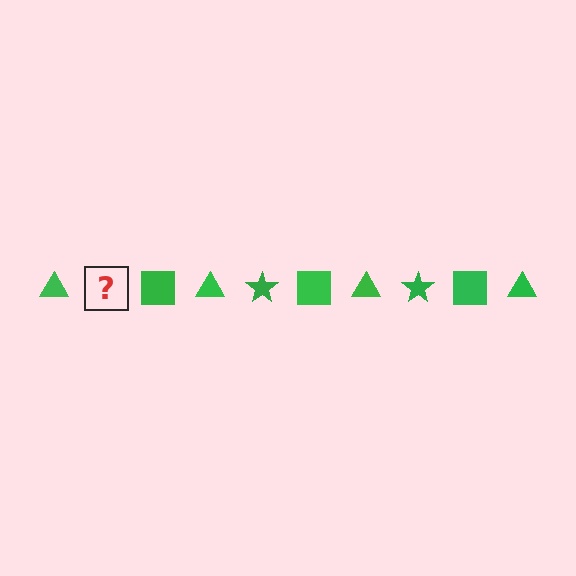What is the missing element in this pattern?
The missing element is a green star.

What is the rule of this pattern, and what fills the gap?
The rule is that the pattern cycles through triangle, star, square shapes in green. The gap should be filled with a green star.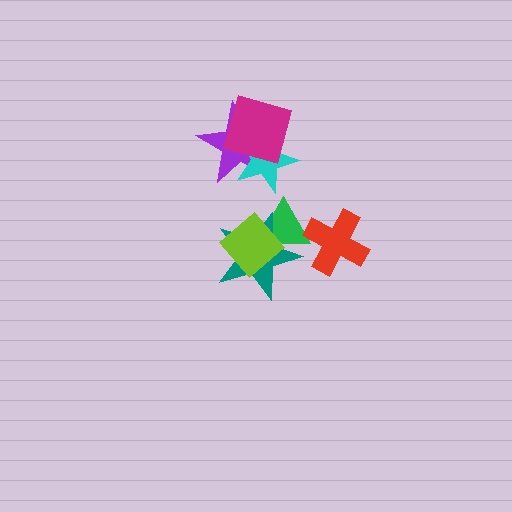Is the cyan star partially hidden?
Yes, it is partially covered by another shape.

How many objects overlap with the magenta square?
2 objects overlap with the magenta square.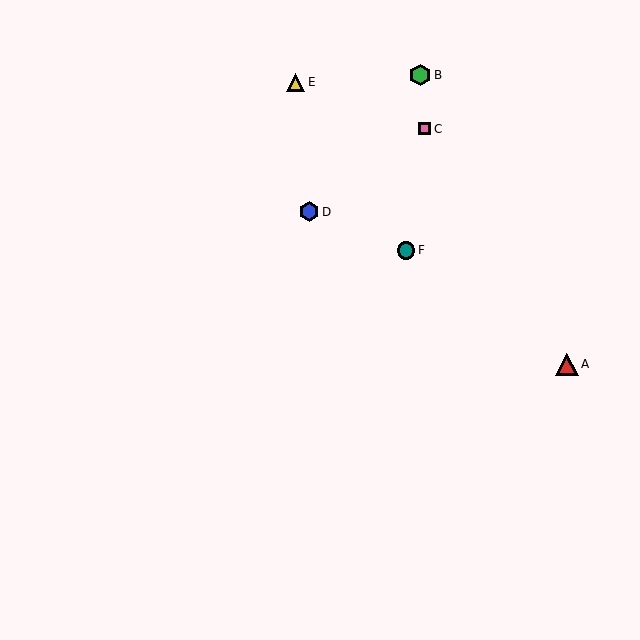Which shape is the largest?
The red triangle (labeled A) is the largest.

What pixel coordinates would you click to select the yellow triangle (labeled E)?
Click at (296, 82) to select the yellow triangle E.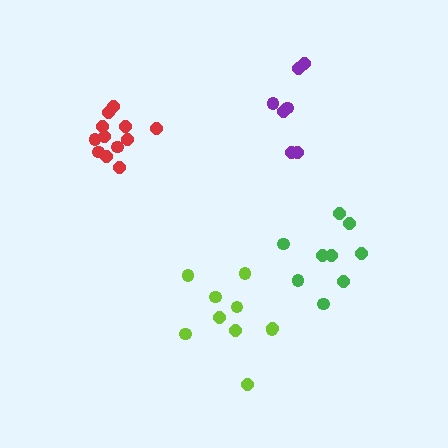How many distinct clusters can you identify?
There are 4 distinct clusters.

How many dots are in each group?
Group 1: 9 dots, Group 2: 10 dots, Group 3: 7 dots, Group 4: 12 dots (38 total).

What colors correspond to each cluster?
The clusters are colored: green, lime, purple, red.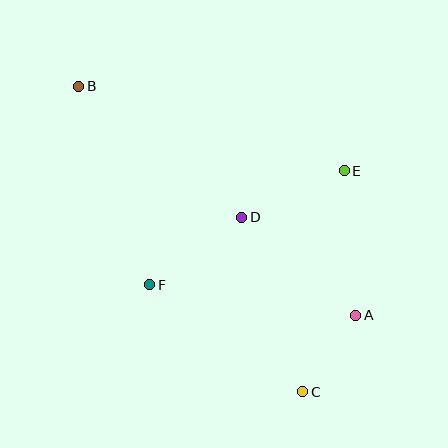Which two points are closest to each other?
Points A and C are closest to each other.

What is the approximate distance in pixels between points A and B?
The distance between A and B is approximately 359 pixels.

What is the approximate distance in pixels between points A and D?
The distance between A and D is approximately 150 pixels.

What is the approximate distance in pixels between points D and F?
The distance between D and F is approximately 114 pixels.